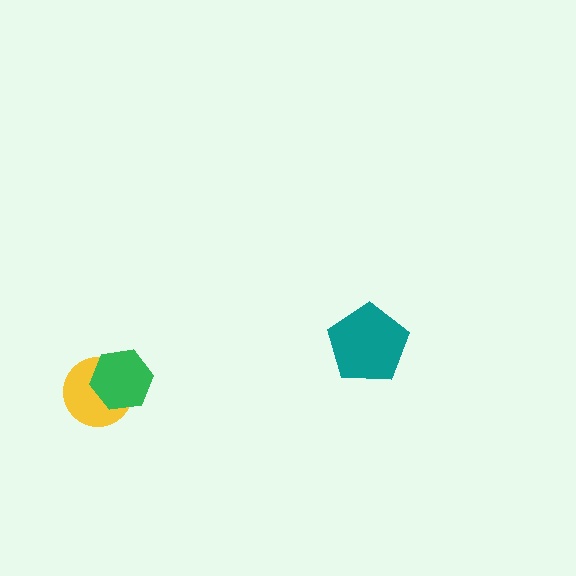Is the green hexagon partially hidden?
No, no other shape covers it.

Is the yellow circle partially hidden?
Yes, it is partially covered by another shape.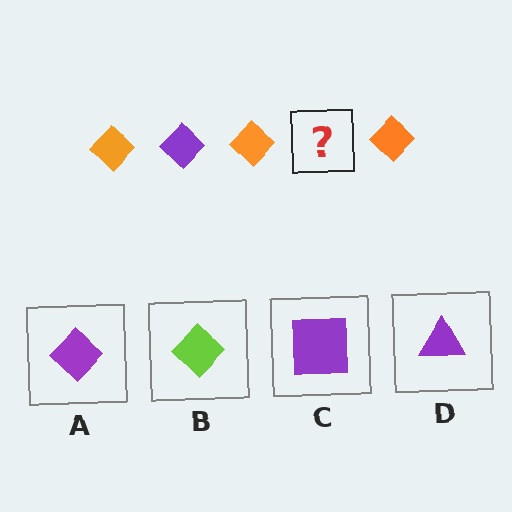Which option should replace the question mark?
Option A.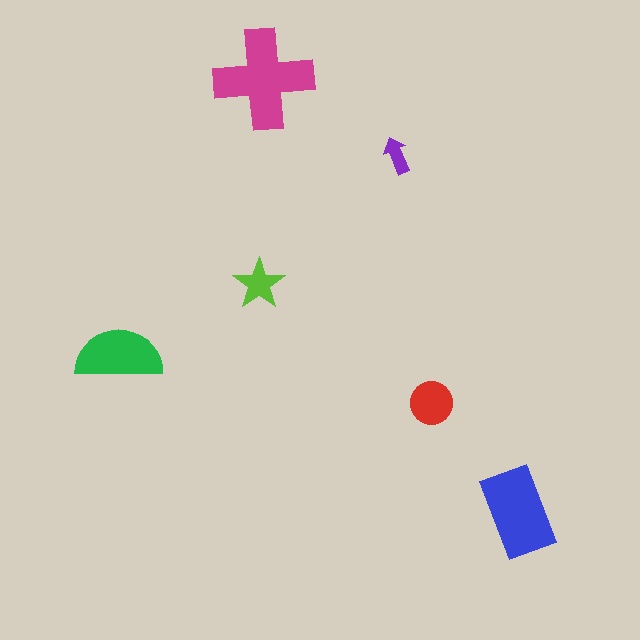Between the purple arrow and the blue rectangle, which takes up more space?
The blue rectangle.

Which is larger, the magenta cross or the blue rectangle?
The magenta cross.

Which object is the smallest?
The purple arrow.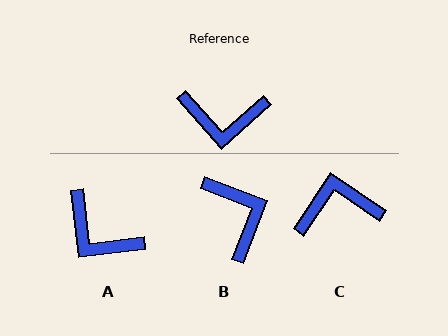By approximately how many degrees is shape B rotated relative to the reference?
Approximately 117 degrees counter-clockwise.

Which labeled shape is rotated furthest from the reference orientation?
C, about 166 degrees away.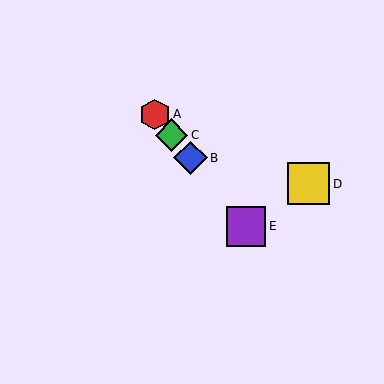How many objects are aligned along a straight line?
4 objects (A, B, C, E) are aligned along a straight line.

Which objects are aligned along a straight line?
Objects A, B, C, E are aligned along a straight line.